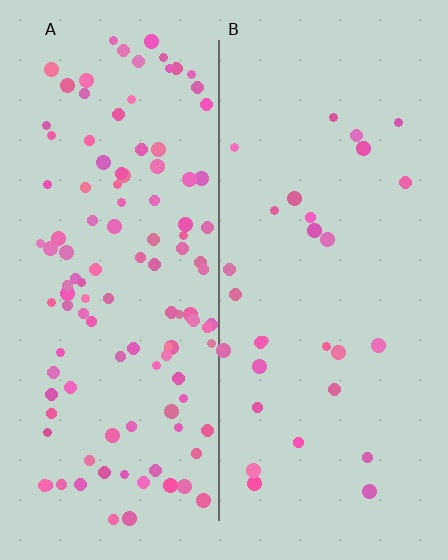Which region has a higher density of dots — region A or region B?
A (the left).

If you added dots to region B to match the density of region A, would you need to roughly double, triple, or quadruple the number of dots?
Approximately quadruple.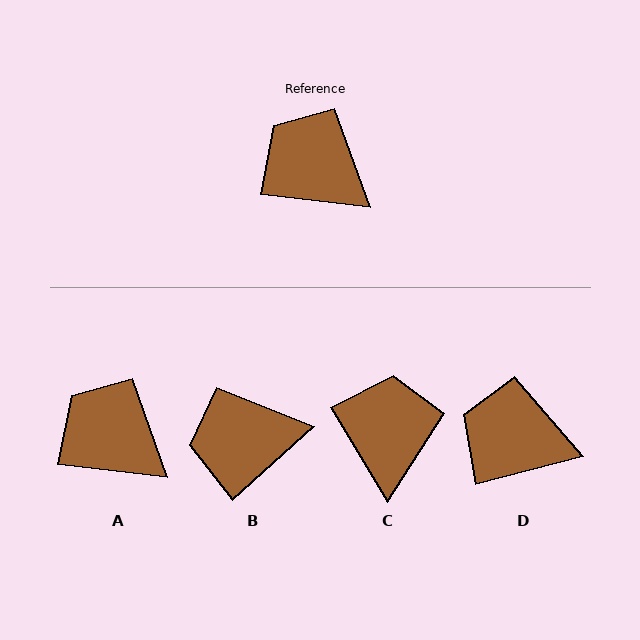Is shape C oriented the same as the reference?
No, it is off by about 52 degrees.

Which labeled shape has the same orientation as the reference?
A.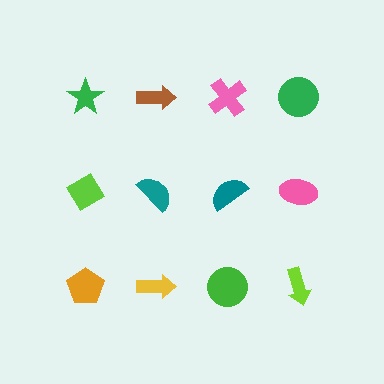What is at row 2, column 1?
A lime diamond.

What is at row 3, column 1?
An orange pentagon.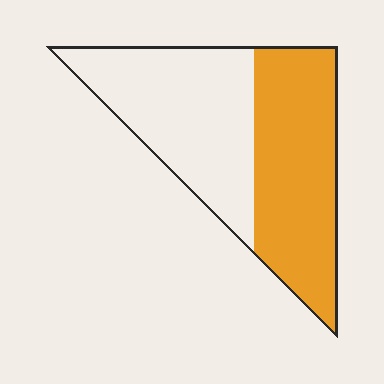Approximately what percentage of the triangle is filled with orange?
Approximately 50%.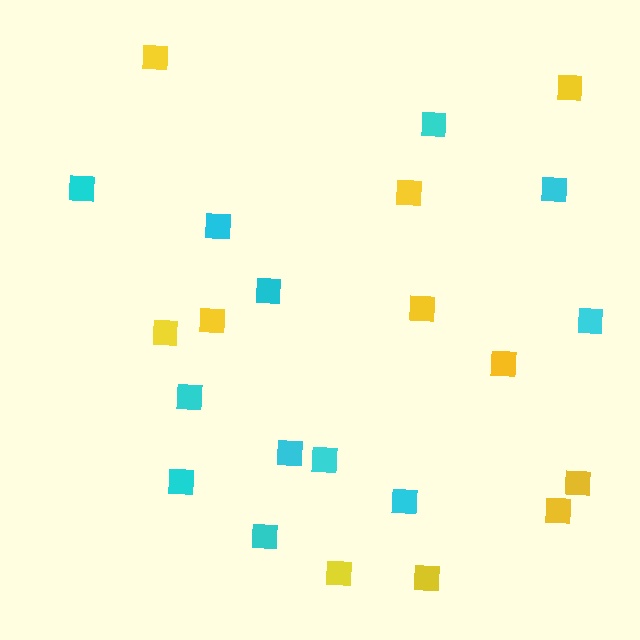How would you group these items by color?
There are 2 groups: one group of yellow squares (11) and one group of cyan squares (12).